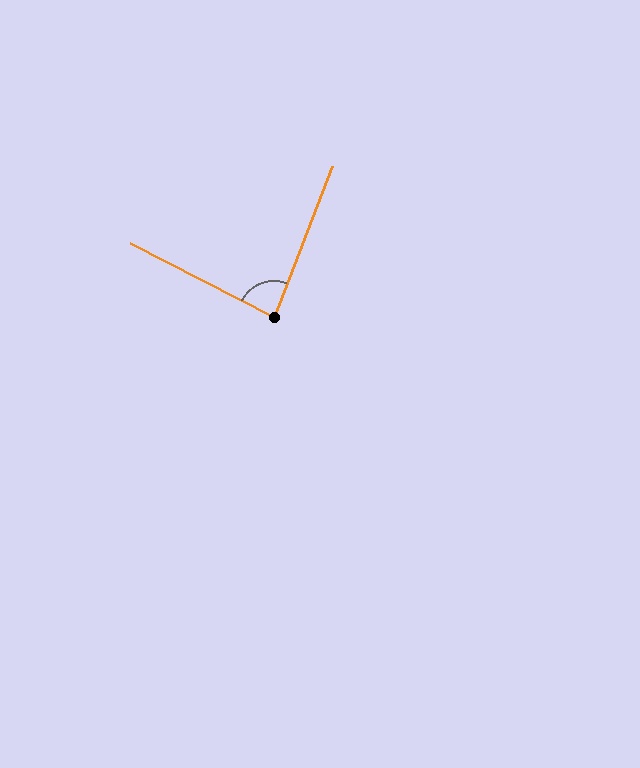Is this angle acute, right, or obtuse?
It is acute.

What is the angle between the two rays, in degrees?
Approximately 84 degrees.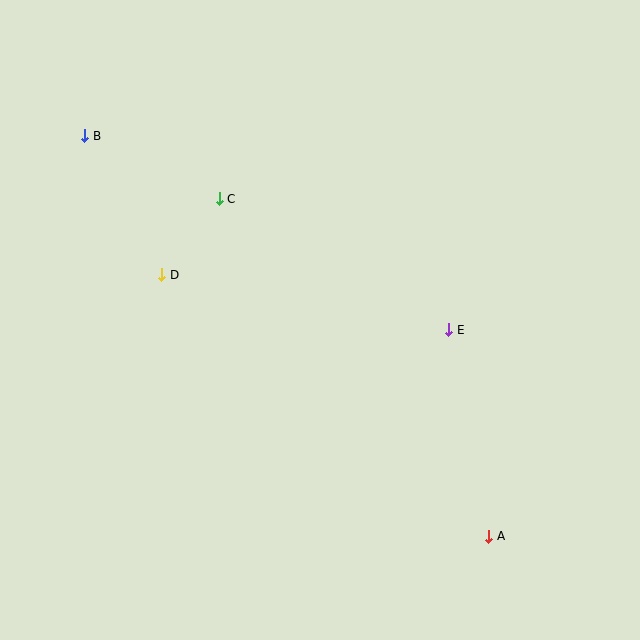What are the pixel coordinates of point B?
Point B is at (85, 136).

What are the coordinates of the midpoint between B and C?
The midpoint between B and C is at (152, 167).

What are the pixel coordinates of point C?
Point C is at (219, 199).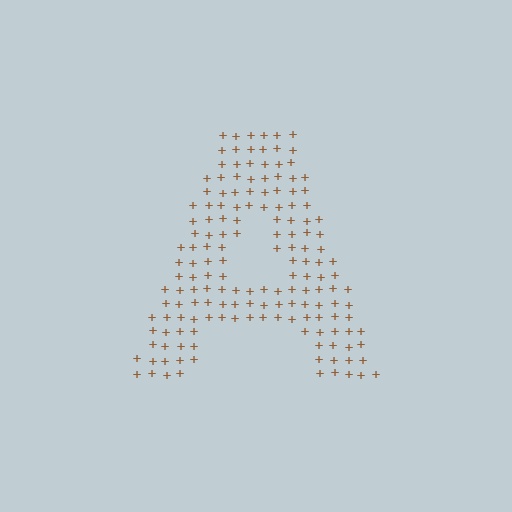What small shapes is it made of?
It is made of small plus signs.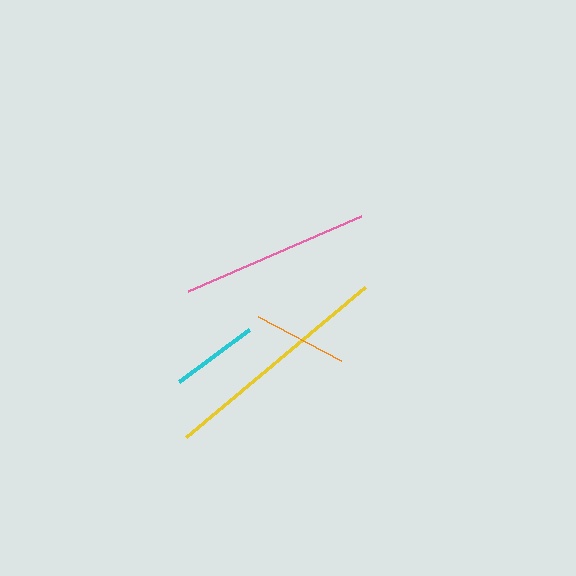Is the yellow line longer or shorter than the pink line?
The yellow line is longer than the pink line.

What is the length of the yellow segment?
The yellow segment is approximately 234 pixels long.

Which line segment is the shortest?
The cyan line is the shortest at approximately 88 pixels.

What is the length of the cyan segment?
The cyan segment is approximately 88 pixels long.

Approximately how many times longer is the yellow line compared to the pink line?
The yellow line is approximately 1.2 times the length of the pink line.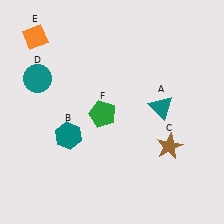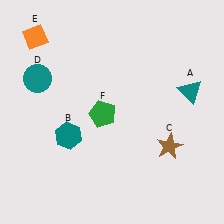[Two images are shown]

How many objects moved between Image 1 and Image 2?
1 object moved between the two images.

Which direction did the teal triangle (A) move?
The teal triangle (A) moved right.